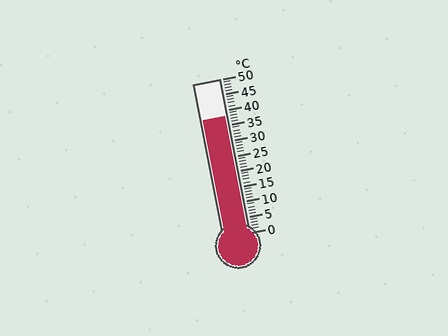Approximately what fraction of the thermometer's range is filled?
The thermometer is filled to approximately 75% of its range.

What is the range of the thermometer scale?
The thermometer scale ranges from 0°C to 50°C.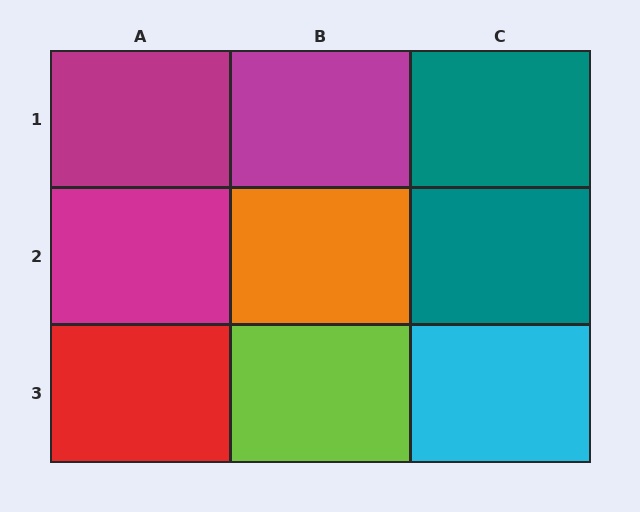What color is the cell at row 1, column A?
Magenta.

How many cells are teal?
2 cells are teal.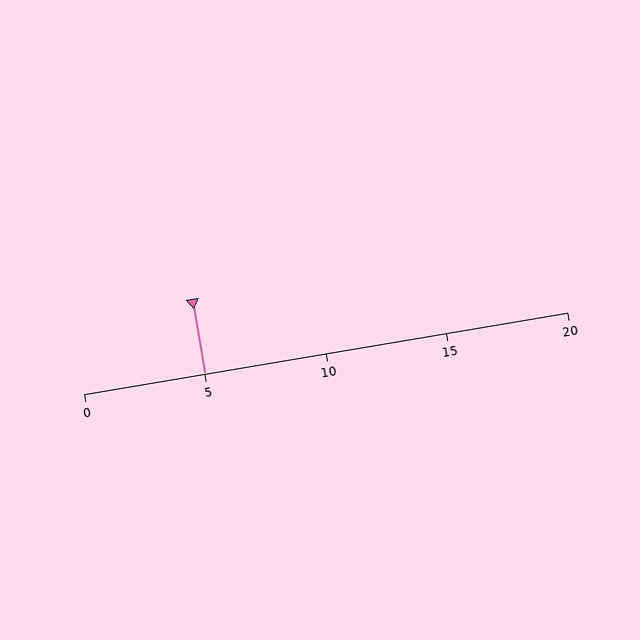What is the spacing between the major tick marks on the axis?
The major ticks are spaced 5 apart.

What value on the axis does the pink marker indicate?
The marker indicates approximately 5.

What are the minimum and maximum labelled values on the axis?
The axis runs from 0 to 20.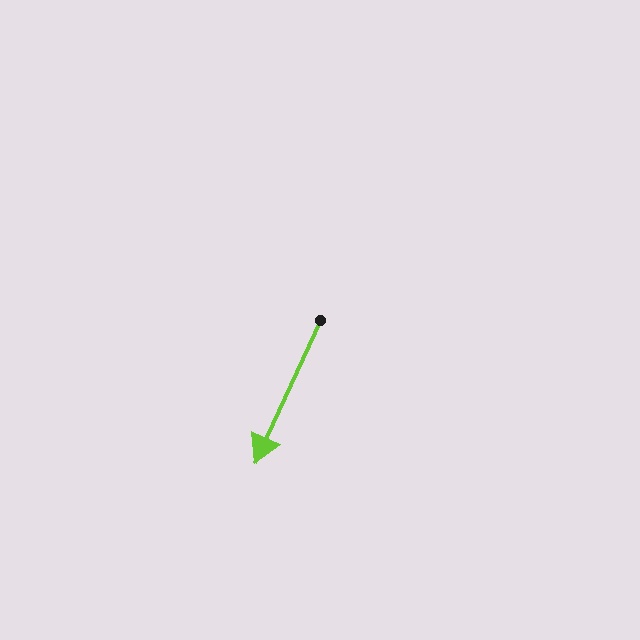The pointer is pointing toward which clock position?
Roughly 7 o'clock.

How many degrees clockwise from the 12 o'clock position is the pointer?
Approximately 204 degrees.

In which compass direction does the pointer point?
Southwest.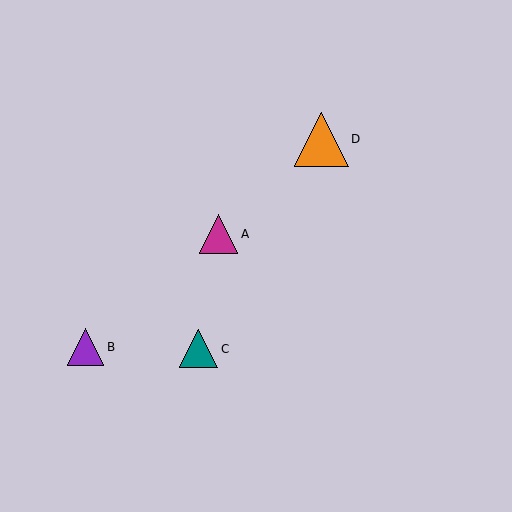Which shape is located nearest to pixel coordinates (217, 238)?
The magenta triangle (labeled A) at (219, 234) is nearest to that location.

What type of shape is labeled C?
Shape C is a teal triangle.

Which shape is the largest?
The orange triangle (labeled D) is the largest.